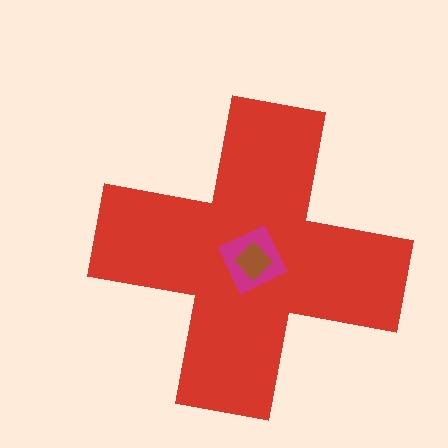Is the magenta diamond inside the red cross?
Yes.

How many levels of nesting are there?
3.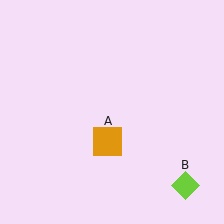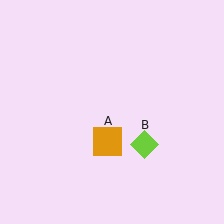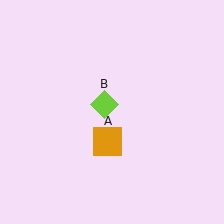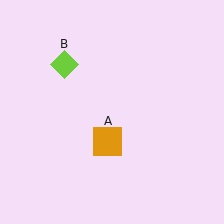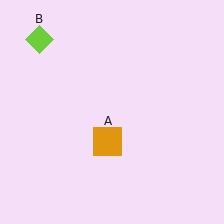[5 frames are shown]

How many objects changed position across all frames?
1 object changed position: lime diamond (object B).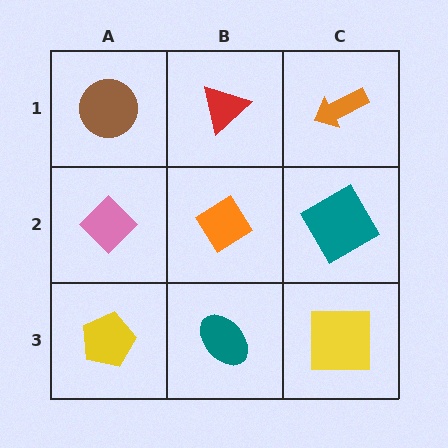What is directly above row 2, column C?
An orange arrow.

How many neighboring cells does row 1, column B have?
3.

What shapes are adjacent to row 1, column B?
An orange diamond (row 2, column B), a brown circle (row 1, column A), an orange arrow (row 1, column C).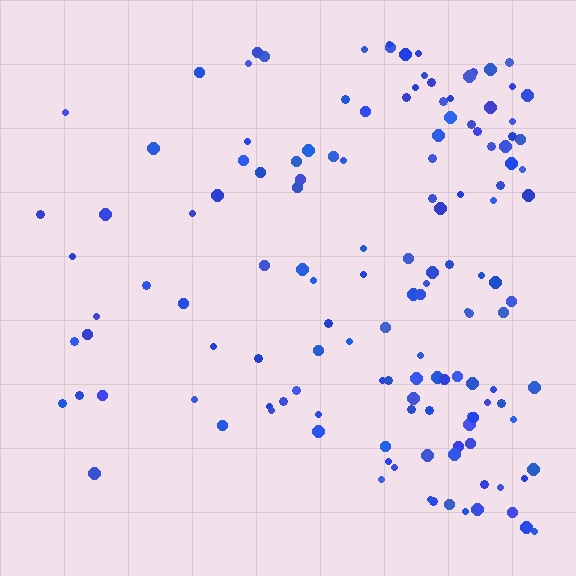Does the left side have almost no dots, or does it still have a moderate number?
Still a moderate number, just noticeably fewer than the right.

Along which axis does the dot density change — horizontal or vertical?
Horizontal.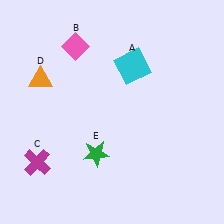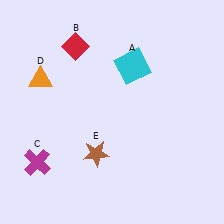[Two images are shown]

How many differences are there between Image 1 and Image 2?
There are 2 differences between the two images.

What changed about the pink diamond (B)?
In Image 1, B is pink. In Image 2, it changed to red.